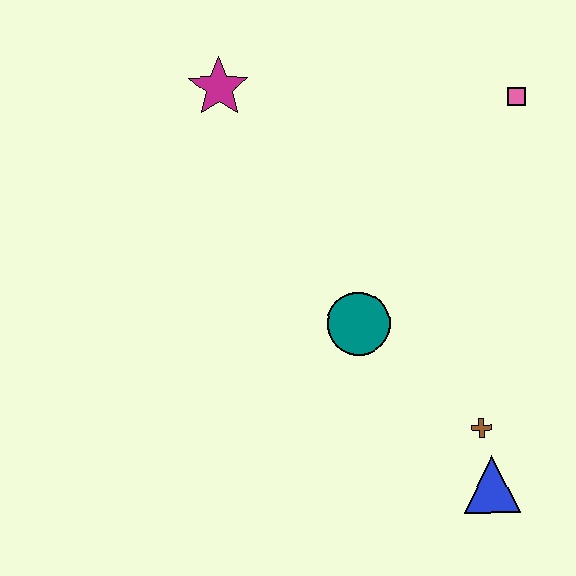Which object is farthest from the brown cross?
The magenta star is farthest from the brown cross.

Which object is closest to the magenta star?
The teal circle is closest to the magenta star.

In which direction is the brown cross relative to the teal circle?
The brown cross is to the right of the teal circle.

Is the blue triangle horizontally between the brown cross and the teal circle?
No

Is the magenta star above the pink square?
Yes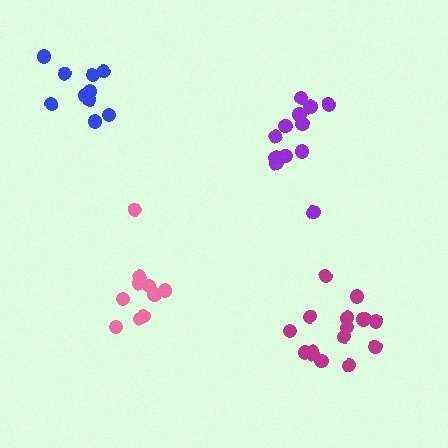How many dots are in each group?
Group 1: 10 dots, Group 2: 12 dots, Group 3: 10 dots, Group 4: 16 dots (48 total).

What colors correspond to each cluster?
The clusters are colored: pink, purple, blue, magenta.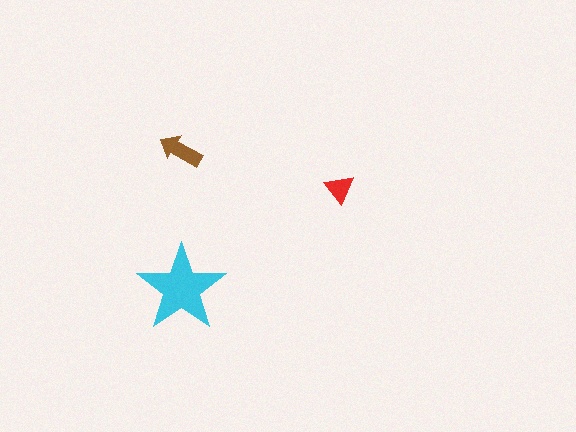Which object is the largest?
The cyan star.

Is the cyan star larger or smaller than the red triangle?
Larger.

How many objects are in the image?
There are 3 objects in the image.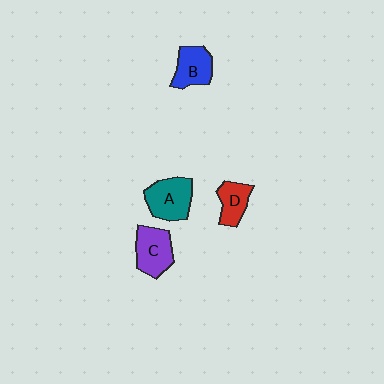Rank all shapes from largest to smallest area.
From largest to smallest: A (teal), C (purple), B (blue), D (red).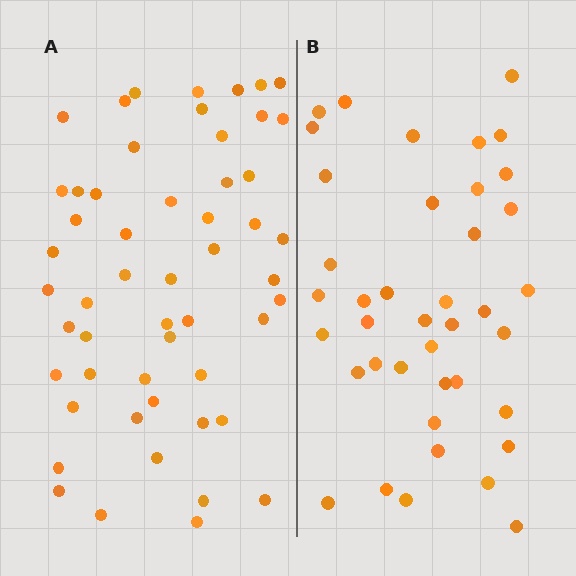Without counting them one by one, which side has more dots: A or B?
Region A (the left region) has more dots.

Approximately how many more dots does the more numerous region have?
Region A has approximately 15 more dots than region B.